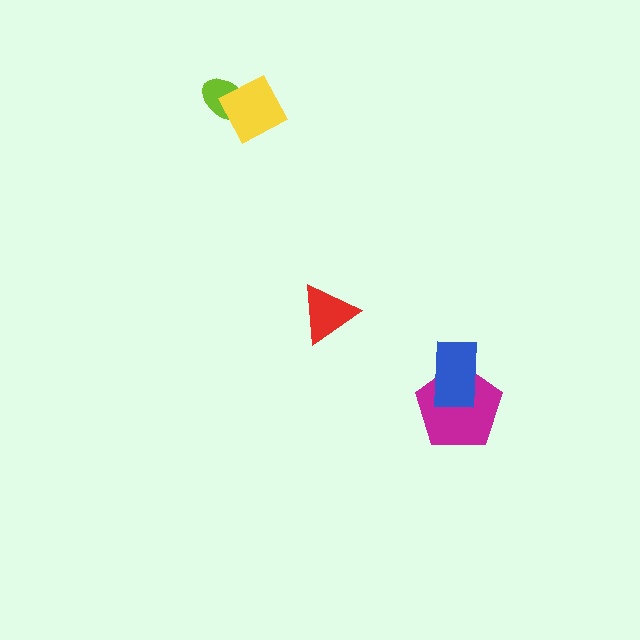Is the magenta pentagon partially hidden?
Yes, it is partially covered by another shape.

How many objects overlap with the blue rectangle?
1 object overlaps with the blue rectangle.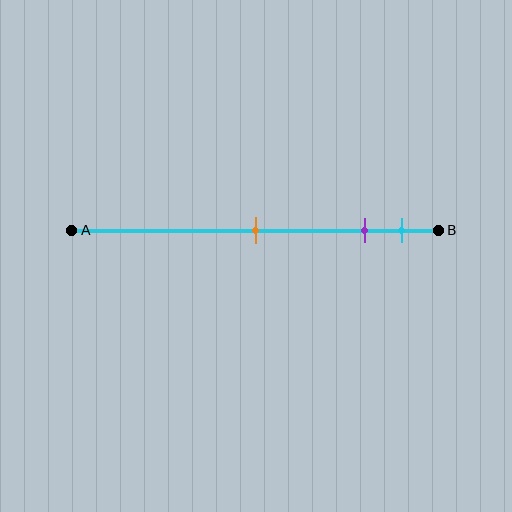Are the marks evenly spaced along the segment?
No, the marks are not evenly spaced.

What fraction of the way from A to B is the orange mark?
The orange mark is approximately 50% (0.5) of the way from A to B.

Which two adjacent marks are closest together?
The purple and cyan marks are the closest adjacent pair.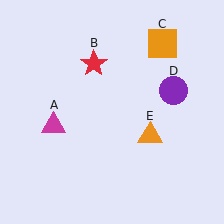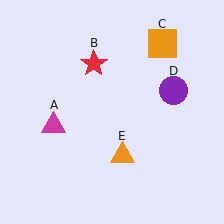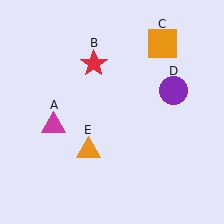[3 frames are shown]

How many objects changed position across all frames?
1 object changed position: orange triangle (object E).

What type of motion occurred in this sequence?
The orange triangle (object E) rotated clockwise around the center of the scene.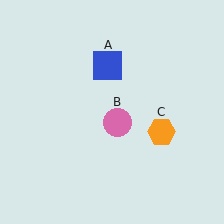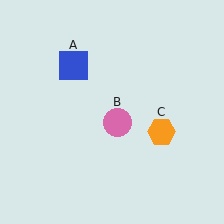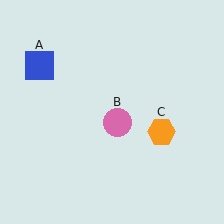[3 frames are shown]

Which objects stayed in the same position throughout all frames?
Pink circle (object B) and orange hexagon (object C) remained stationary.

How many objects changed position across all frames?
1 object changed position: blue square (object A).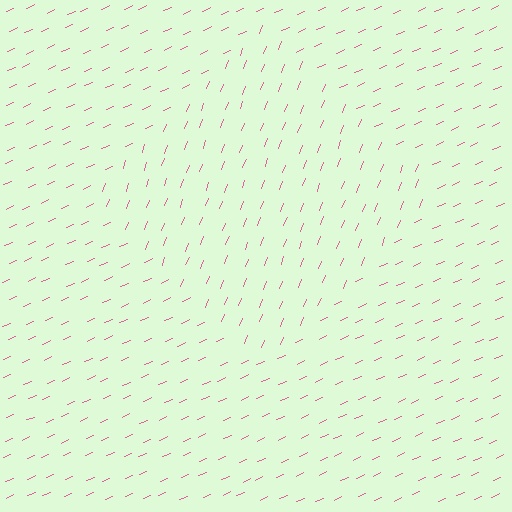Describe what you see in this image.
The image is filled with small pink line segments. A diamond region in the image has lines oriented differently from the surrounding lines, creating a visible texture boundary.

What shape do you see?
I see a diamond.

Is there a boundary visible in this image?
Yes, there is a texture boundary formed by a change in line orientation.